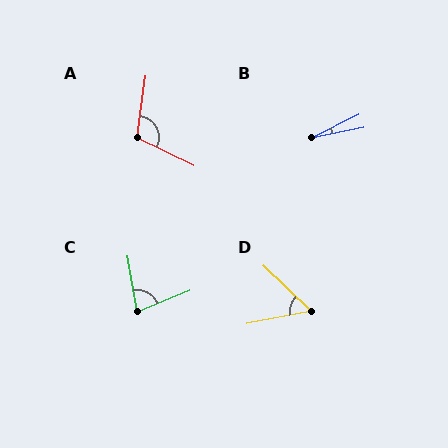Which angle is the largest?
A, at approximately 108 degrees.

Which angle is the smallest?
B, at approximately 16 degrees.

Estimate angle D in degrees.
Approximately 54 degrees.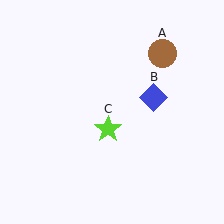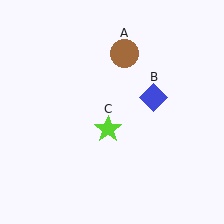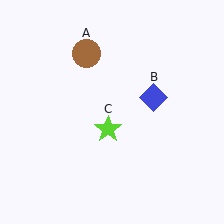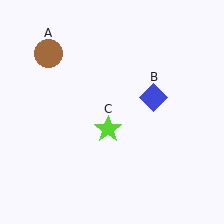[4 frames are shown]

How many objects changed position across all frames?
1 object changed position: brown circle (object A).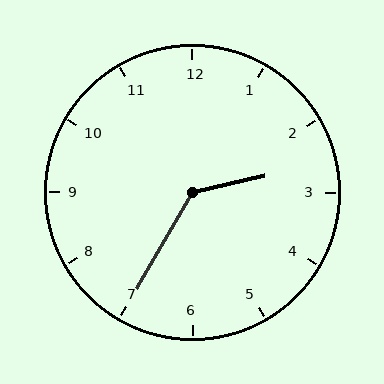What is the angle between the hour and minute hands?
Approximately 132 degrees.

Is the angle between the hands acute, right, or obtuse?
It is obtuse.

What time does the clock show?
2:35.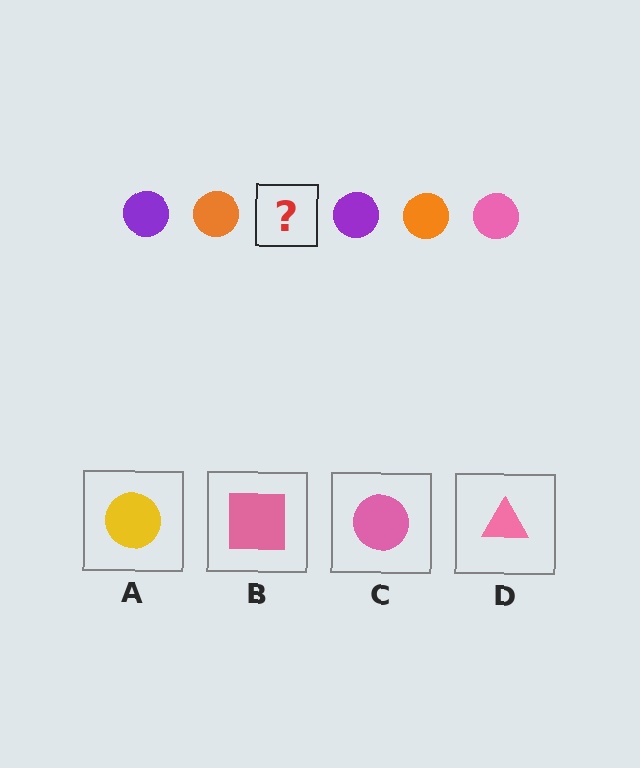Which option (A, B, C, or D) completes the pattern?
C.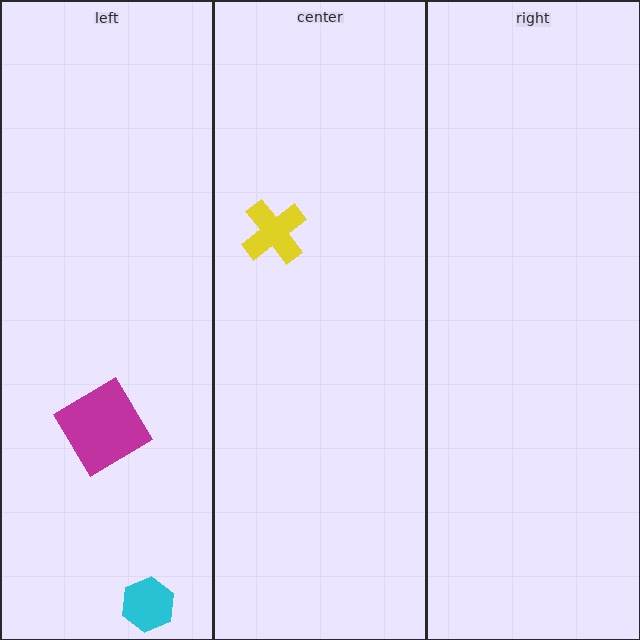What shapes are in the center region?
The yellow cross.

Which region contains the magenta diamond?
The left region.